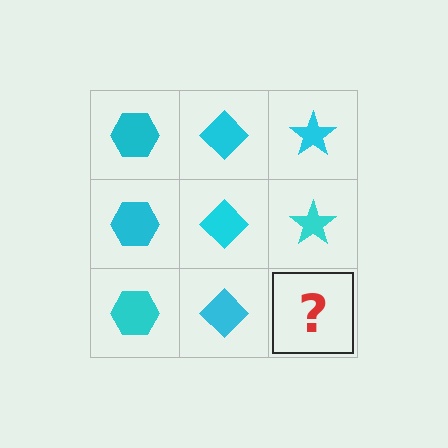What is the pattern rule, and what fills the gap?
The rule is that each column has a consistent shape. The gap should be filled with a cyan star.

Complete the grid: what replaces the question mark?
The question mark should be replaced with a cyan star.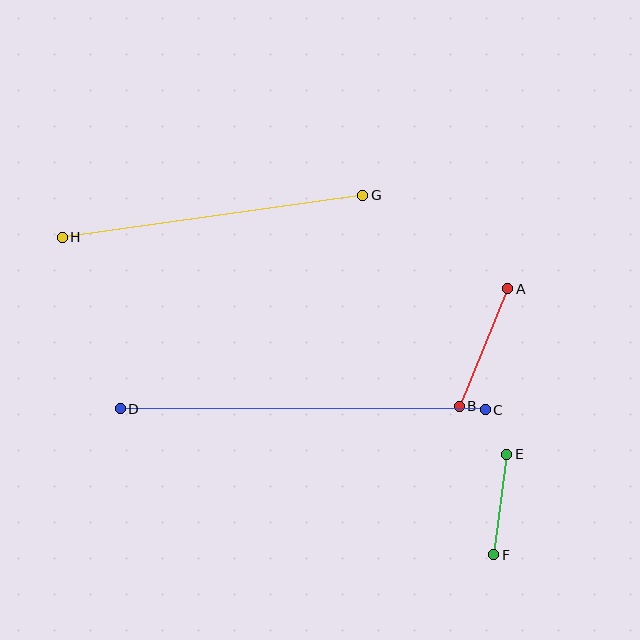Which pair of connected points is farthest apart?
Points C and D are farthest apart.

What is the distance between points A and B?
The distance is approximately 127 pixels.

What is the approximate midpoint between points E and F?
The midpoint is at approximately (500, 504) pixels.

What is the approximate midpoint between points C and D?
The midpoint is at approximately (303, 409) pixels.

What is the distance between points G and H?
The distance is approximately 304 pixels.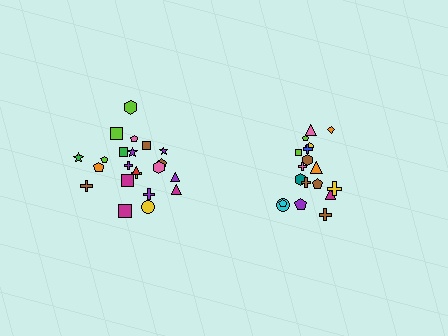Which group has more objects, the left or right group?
The left group.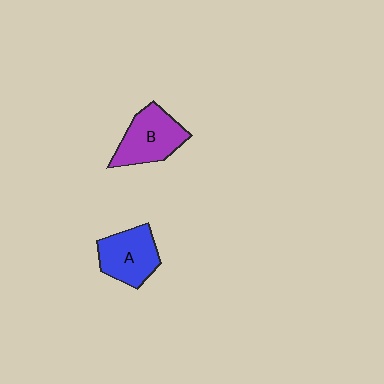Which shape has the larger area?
Shape B (purple).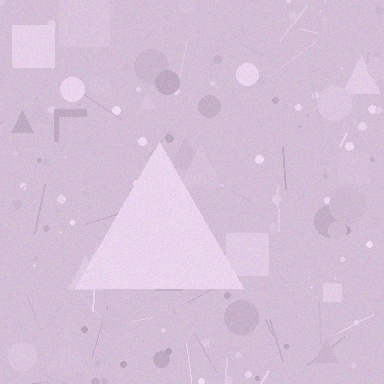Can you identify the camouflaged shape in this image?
The camouflaged shape is a triangle.